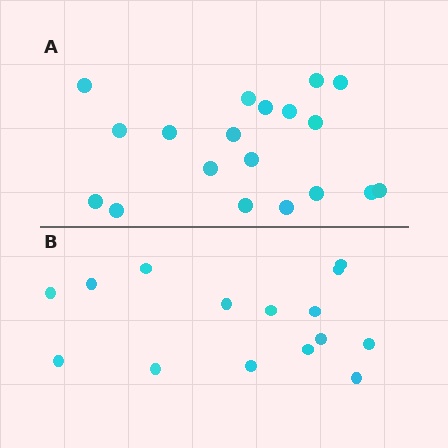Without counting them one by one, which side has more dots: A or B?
Region A (the top region) has more dots.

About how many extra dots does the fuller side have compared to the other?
Region A has about 4 more dots than region B.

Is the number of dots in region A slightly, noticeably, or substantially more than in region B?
Region A has noticeably more, but not dramatically so. The ratio is roughly 1.3 to 1.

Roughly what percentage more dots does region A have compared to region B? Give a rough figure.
About 25% more.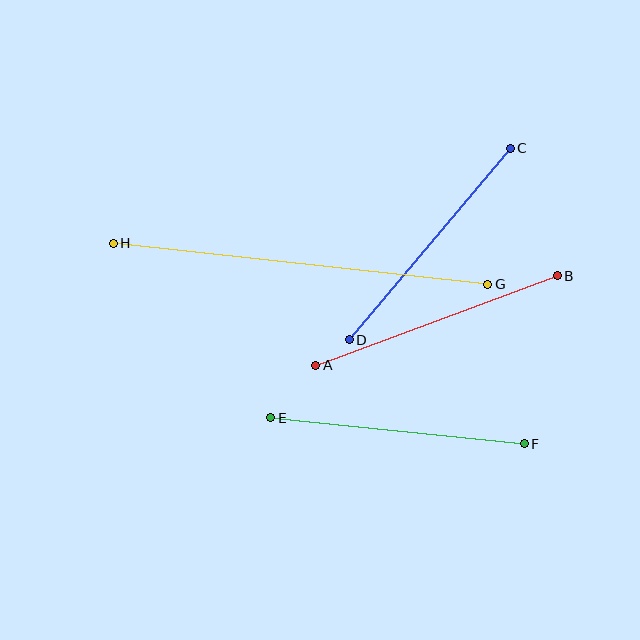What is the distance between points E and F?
The distance is approximately 255 pixels.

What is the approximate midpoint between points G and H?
The midpoint is at approximately (300, 264) pixels.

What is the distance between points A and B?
The distance is approximately 257 pixels.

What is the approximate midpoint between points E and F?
The midpoint is at approximately (398, 431) pixels.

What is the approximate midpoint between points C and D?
The midpoint is at approximately (430, 244) pixels.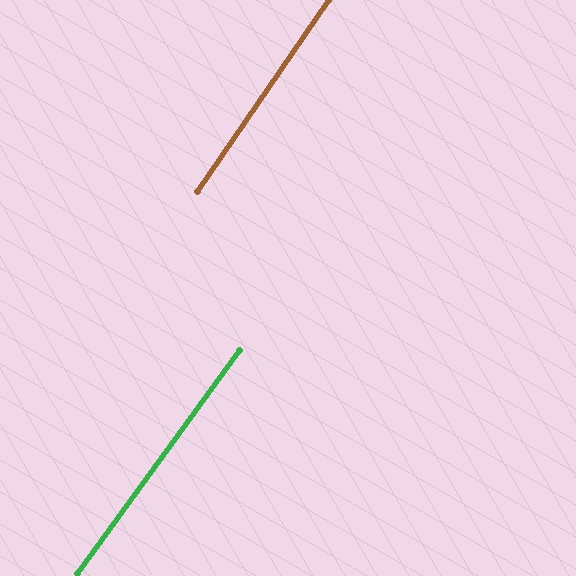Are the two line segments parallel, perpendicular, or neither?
Parallel — their directions differ by only 1.6°.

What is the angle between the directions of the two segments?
Approximately 2 degrees.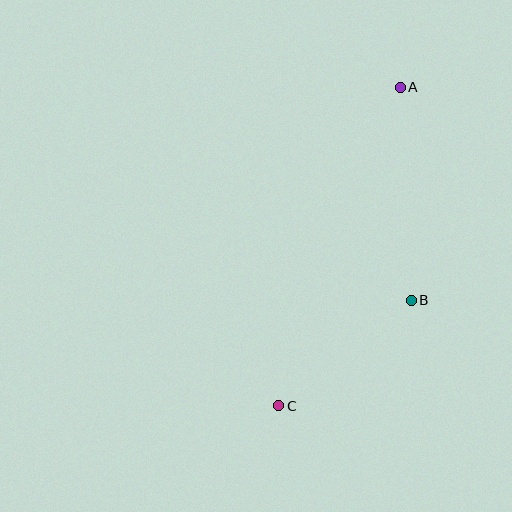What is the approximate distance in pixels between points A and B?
The distance between A and B is approximately 213 pixels.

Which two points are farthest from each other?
Points A and C are farthest from each other.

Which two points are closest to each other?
Points B and C are closest to each other.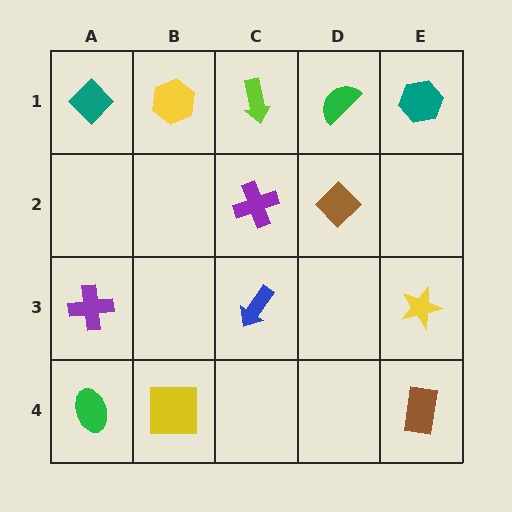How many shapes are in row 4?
3 shapes.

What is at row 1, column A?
A teal diamond.